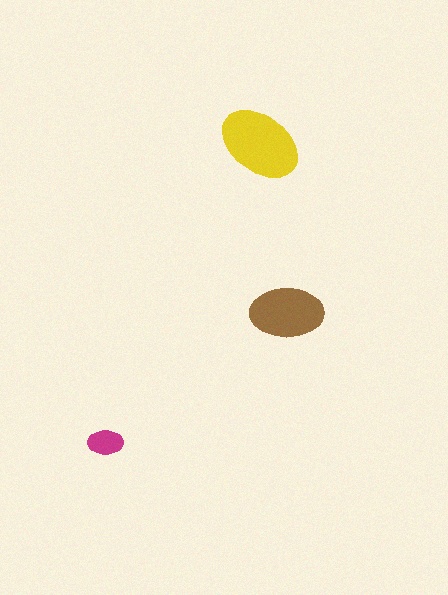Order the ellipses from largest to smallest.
the yellow one, the brown one, the magenta one.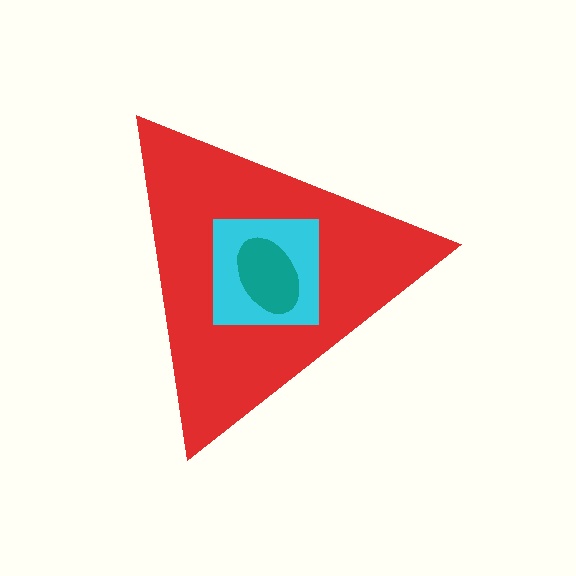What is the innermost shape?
The teal ellipse.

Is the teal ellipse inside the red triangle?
Yes.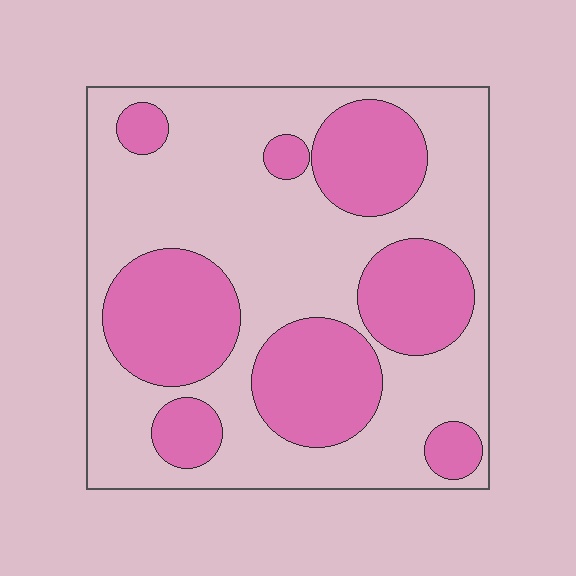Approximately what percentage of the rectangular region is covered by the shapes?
Approximately 35%.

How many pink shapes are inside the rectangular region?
8.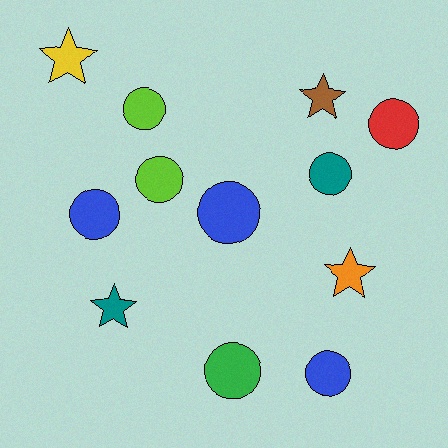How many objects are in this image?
There are 12 objects.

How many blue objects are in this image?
There are 3 blue objects.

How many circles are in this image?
There are 8 circles.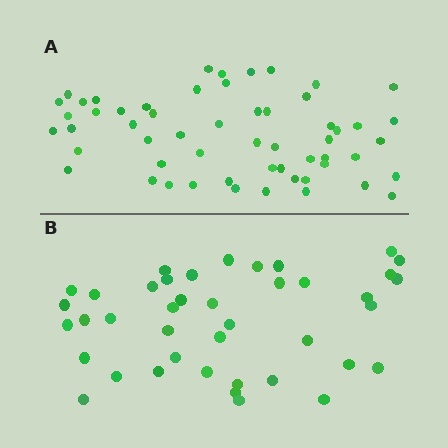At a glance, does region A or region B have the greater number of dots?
Region A (the top region) has more dots.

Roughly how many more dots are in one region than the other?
Region A has approximately 15 more dots than region B.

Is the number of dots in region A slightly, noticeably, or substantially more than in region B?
Region A has noticeably more, but not dramatically so. The ratio is roughly 1.4 to 1.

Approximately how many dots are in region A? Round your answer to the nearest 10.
About 60 dots. (The exact count is 56, which rounds to 60.)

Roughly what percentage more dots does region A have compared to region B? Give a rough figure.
About 35% more.